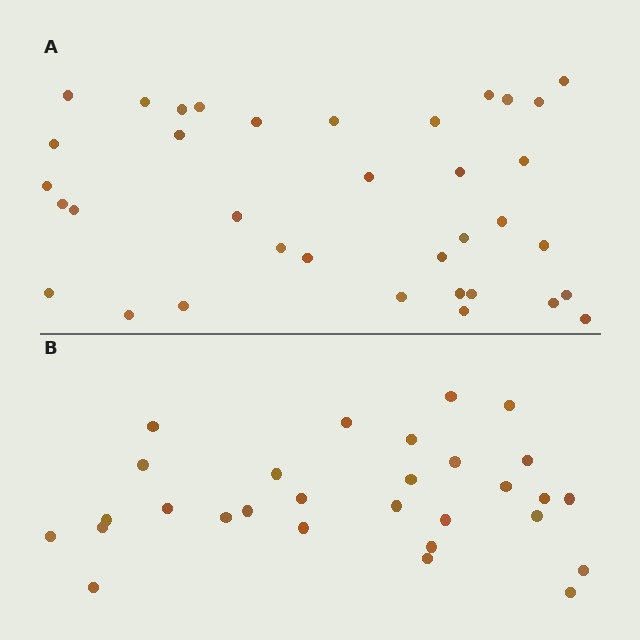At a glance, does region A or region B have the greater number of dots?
Region A (the top region) has more dots.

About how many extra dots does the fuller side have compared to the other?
Region A has roughly 8 or so more dots than region B.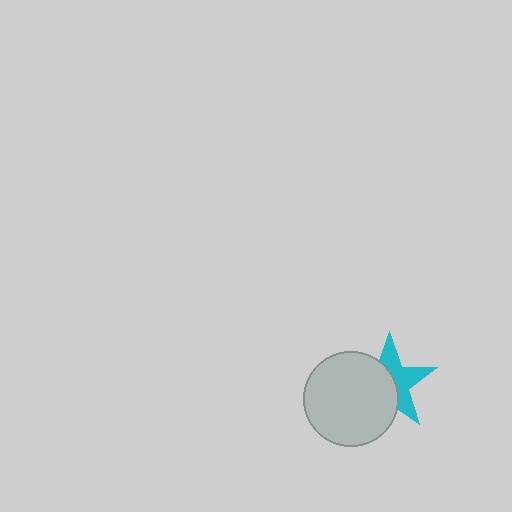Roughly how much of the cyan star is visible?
About half of it is visible (roughly 47%).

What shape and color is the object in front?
The object in front is a light gray circle.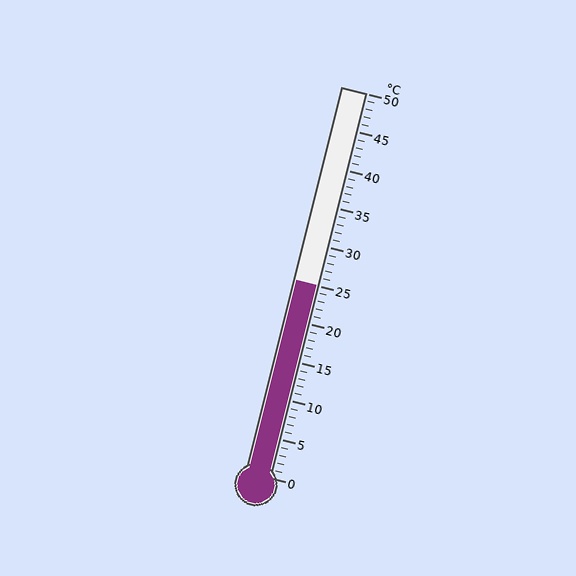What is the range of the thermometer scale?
The thermometer scale ranges from 0°C to 50°C.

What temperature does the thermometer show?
The thermometer shows approximately 25°C.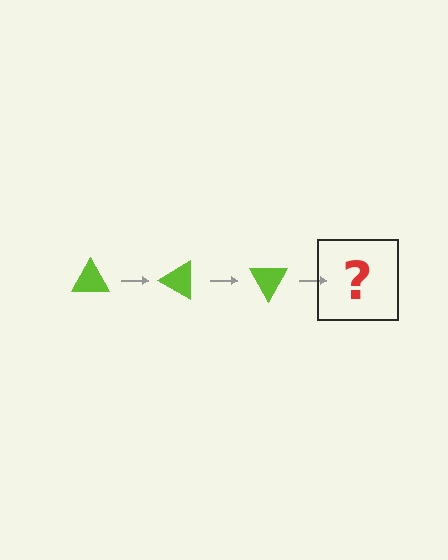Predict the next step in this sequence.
The next step is a lime triangle rotated 90 degrees.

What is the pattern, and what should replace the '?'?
The pattern is that the triangle rotates 30 degrees each step. The '?' should be a lime triangle rotated 90 degrees.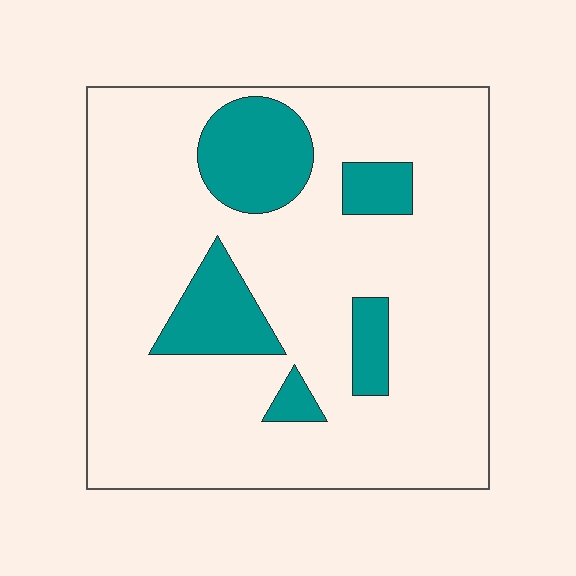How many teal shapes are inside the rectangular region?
5.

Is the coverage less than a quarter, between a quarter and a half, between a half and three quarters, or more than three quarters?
Less than a quarter.